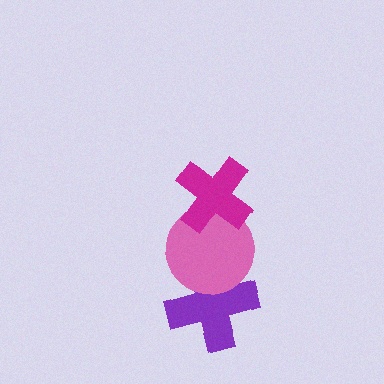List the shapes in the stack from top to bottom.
From top to bottom: the magenta cross, the pink circle, the purple cross.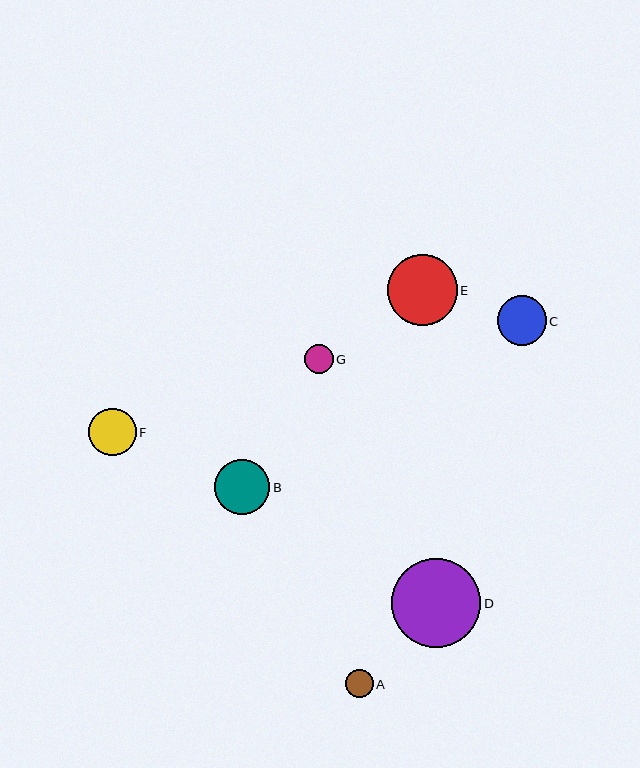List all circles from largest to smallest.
From largest to smallest: D, E, B, C, F, G, A.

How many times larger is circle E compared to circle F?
Circle E is approximately 1.5 times the size of circle F.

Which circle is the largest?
Circle D is the largest with a size of approximately 89 pixels.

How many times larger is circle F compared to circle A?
Circle F is approximately 1.7 times the size of circle A.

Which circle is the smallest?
Circle A is the smallest with a size of approximately 28 pixels.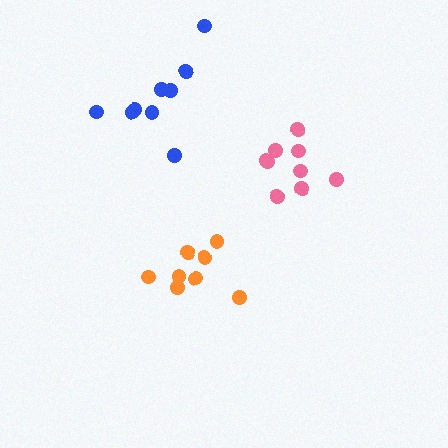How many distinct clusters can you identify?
There are 3 distinct clusters.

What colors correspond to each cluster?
The clusters are colored: orange, blue, pink.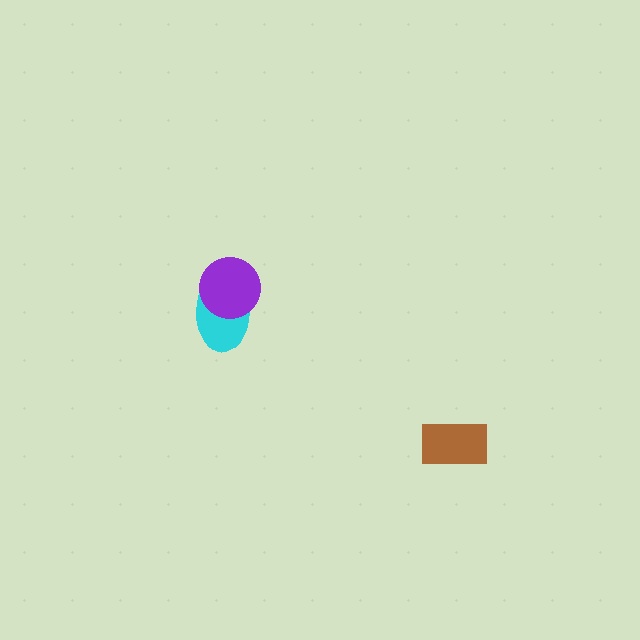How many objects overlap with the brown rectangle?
0 objects overlap with the brown rectangle.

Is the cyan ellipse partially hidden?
Yes, it is partially covered by another shape.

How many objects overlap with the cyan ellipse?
1 object overlaps with the cyan ellipse.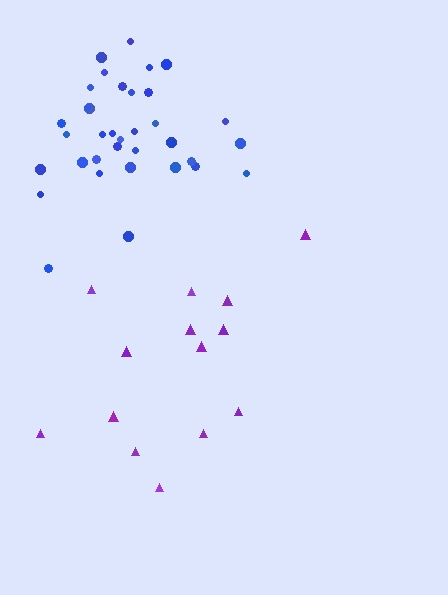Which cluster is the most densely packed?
Blue.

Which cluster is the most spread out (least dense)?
Purple.